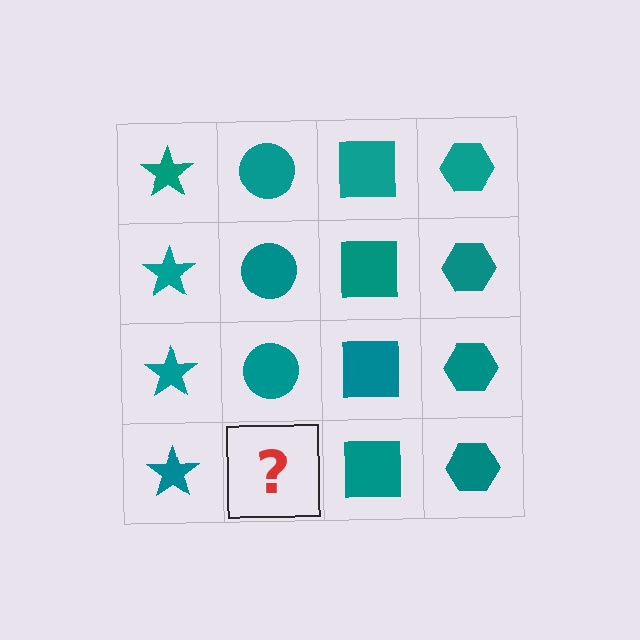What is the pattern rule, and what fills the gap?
The rule is that each column has a consistent shape. The gap should be filled with a teal circle.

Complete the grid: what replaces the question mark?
The question mark should be replaced with a teal circle.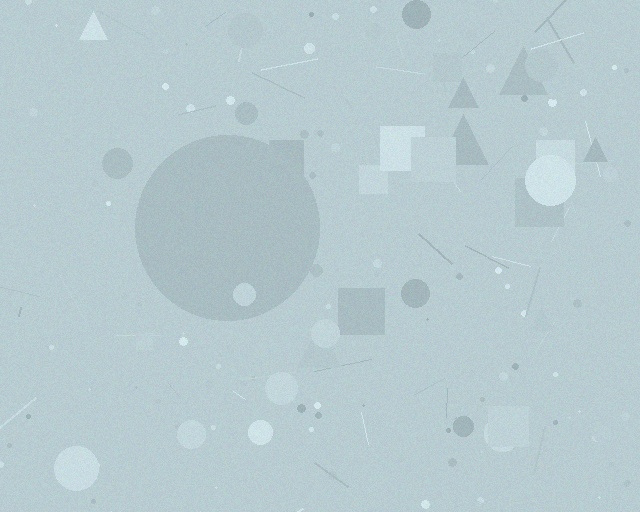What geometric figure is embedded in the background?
A circle is embedded in the background.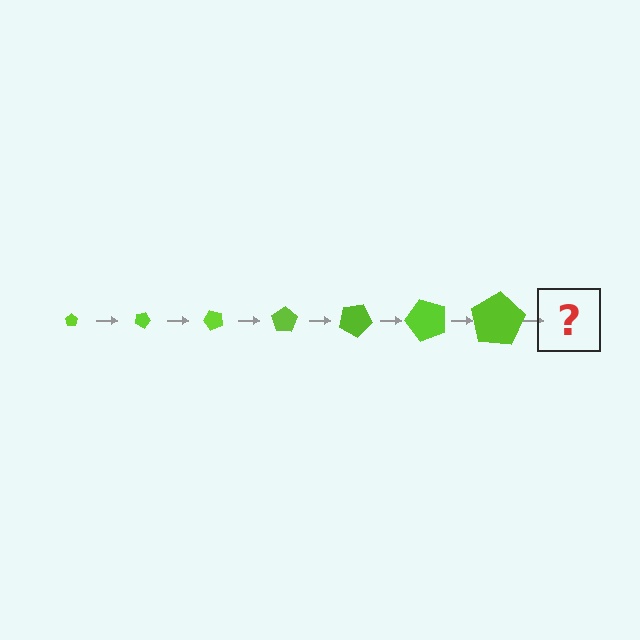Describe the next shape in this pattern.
It should be a pentagon, larger than the previous one and rotated 175 degrees from the start.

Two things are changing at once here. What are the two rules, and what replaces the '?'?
The two rules are that the pentagon grows larger each step and it rotates 25 degrees each step. The '?' should be a pentagon, larger than the previous one and rotated 175 degrees from the start.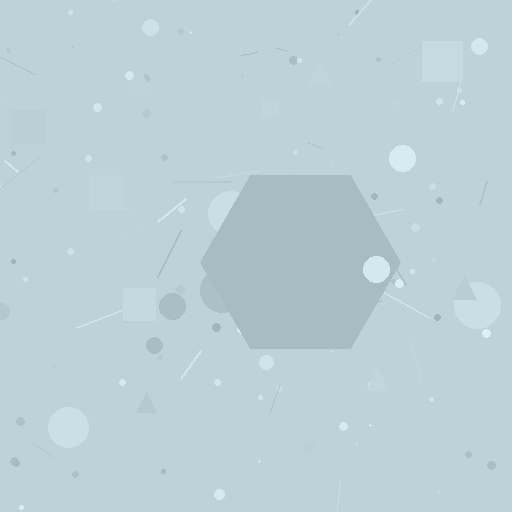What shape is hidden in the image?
A hexagon is hidden in the image.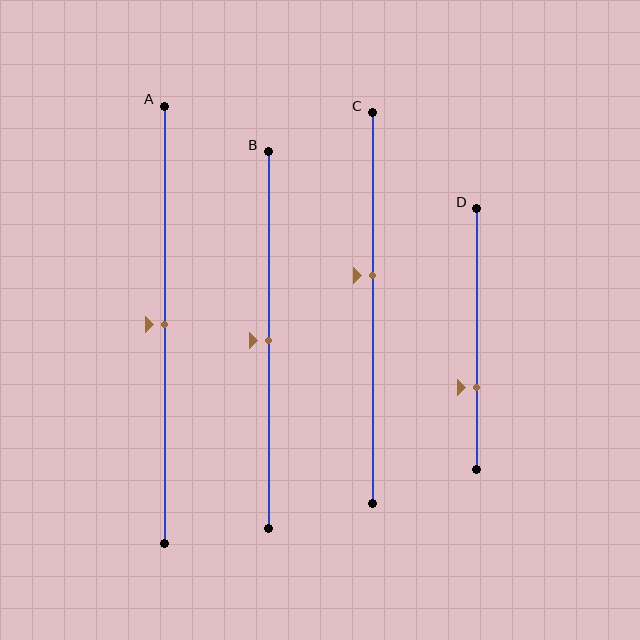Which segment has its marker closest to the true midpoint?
Segment A has its marker closest to the true midpoint.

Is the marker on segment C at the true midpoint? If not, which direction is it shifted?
No, the marker on segment C is shifted upward by about 8% of the segment length.